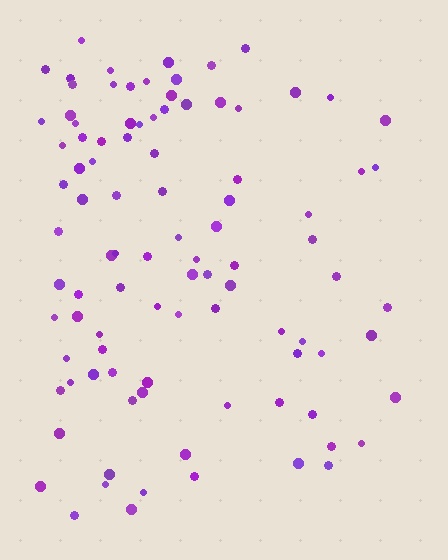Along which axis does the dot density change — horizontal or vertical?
Horizontal.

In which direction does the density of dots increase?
From right to left, with the left side densest.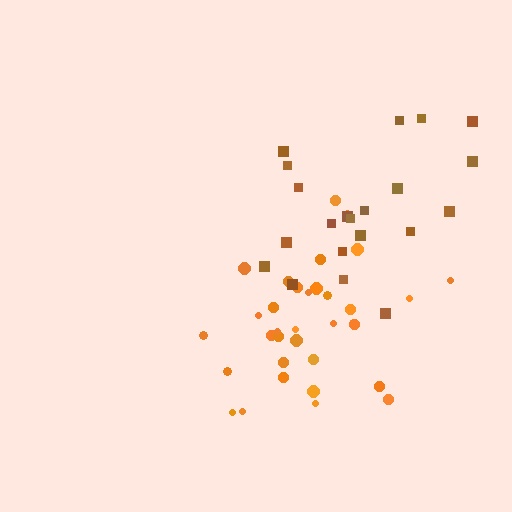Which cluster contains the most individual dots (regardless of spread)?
Orange (34).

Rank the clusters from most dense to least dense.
orange, brown.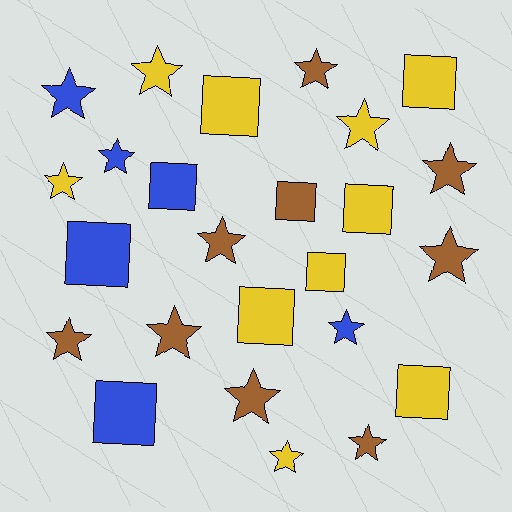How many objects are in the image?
There are 25 objects.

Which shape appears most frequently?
Star, with 15 objects.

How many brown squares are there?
There is 1 brown square.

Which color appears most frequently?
Yellow, with 10 objects.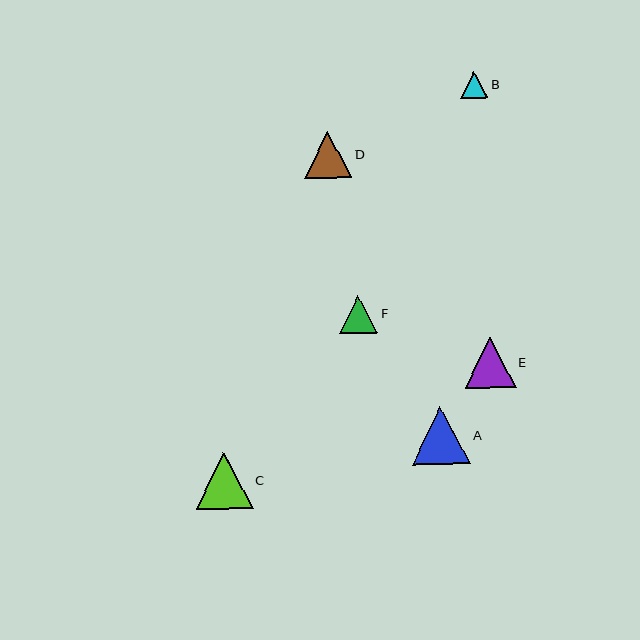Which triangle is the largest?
Triangle A is the largest with a size of approximately 58 pixels.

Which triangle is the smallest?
Triangle B is the smallest with a size of approximately 27 pixels.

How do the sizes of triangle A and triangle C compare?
Triangle A and triangle C are approximately the same size.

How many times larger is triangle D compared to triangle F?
Triangle D is approximately 1.3 times the size of triangle F.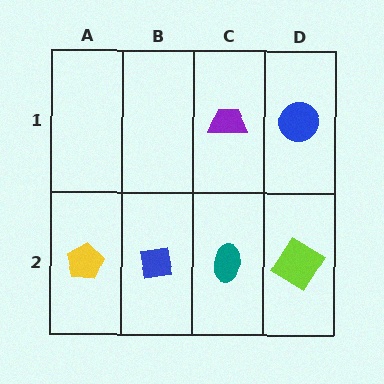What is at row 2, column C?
A teal ellipse.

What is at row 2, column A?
A yellow pentagon.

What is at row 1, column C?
A purple trapezoid.